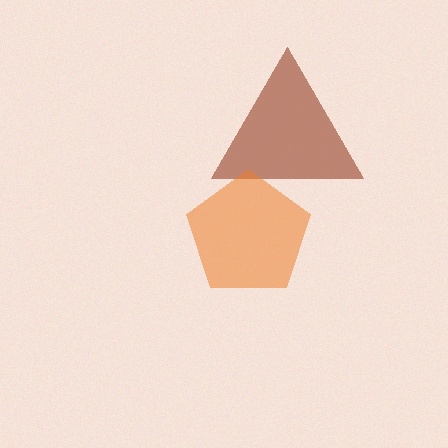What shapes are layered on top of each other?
The layered shapes are: a brown triangle, an orange pentagon.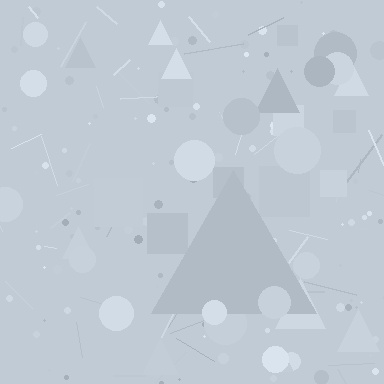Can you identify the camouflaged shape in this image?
The camouflaged shape is a triangle.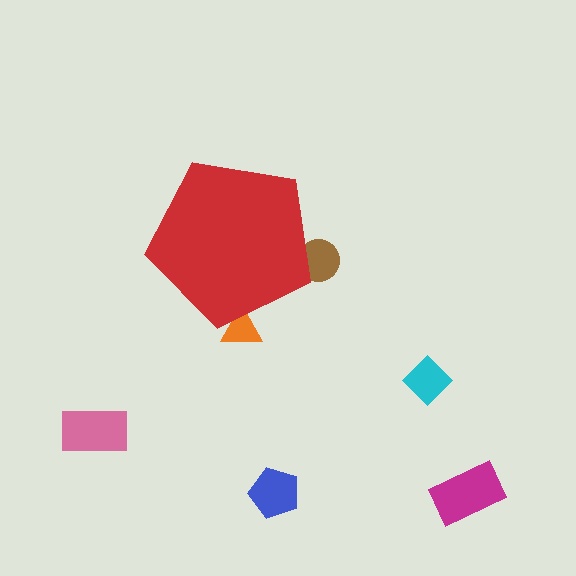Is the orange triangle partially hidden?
Yes, the orange triangle is partially hidden behind the red pentagon.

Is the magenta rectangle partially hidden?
No, the magenta rectangle is fully visible.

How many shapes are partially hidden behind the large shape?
2 shapes are partially hidden.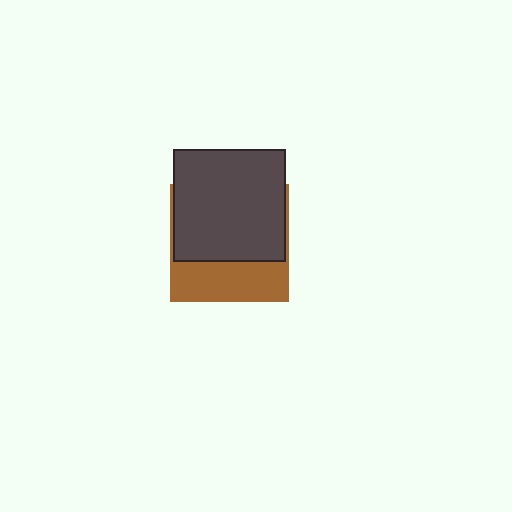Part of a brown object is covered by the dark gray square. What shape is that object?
It is a square.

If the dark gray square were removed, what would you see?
You would see the complete brown square.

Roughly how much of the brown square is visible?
A small part of it is visible (roughly 38%).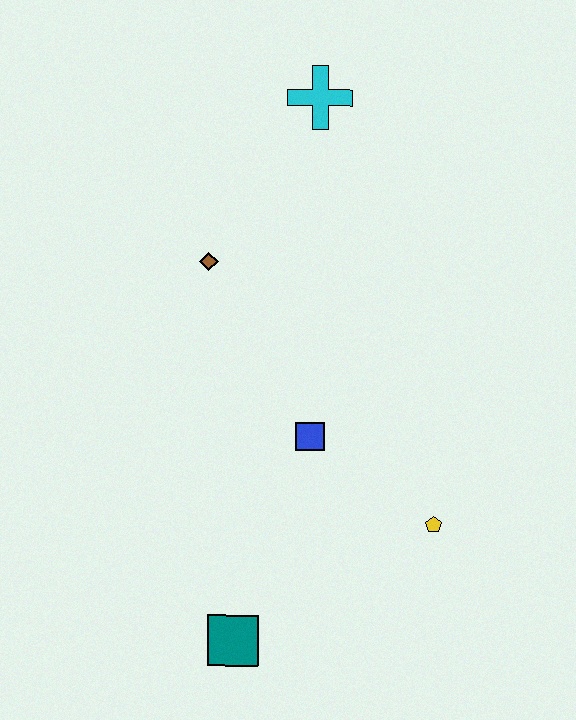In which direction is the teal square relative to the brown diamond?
The teal square is below the brown diamond.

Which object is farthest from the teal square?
The cyan cross is farthest from the teal square.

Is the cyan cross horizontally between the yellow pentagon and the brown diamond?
Yes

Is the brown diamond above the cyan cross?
No